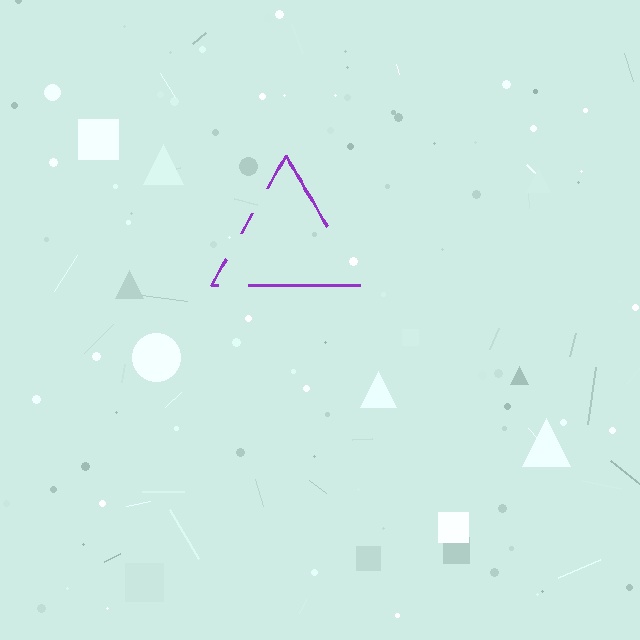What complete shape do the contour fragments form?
The contour fragments form a triangle.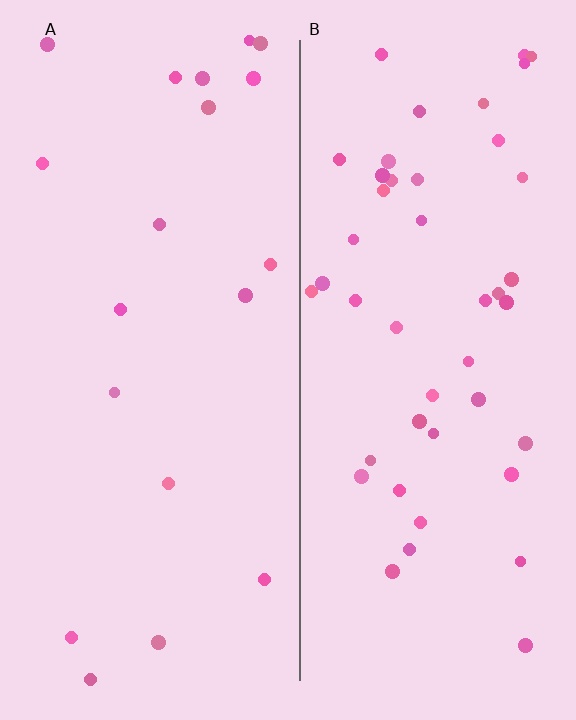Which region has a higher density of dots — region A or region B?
B (the right).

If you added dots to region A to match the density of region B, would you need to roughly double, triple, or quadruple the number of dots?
Approximately double.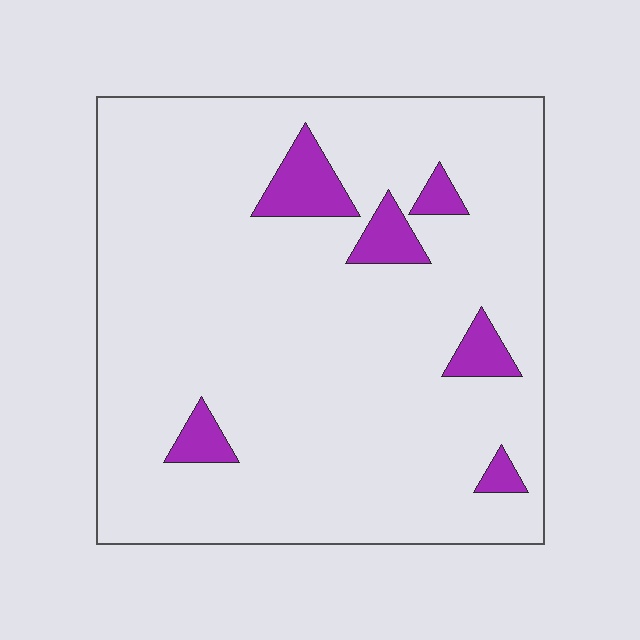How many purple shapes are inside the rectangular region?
6.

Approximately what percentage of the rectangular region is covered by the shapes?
Approximately 10%.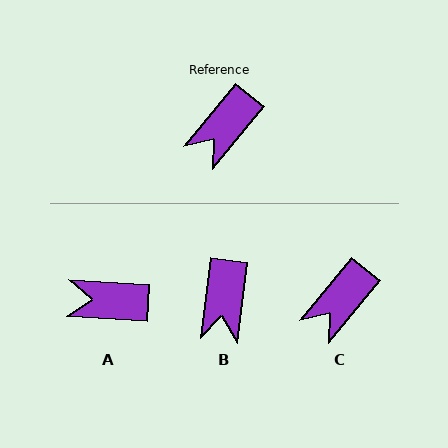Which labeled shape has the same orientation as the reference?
C.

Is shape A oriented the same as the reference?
No, it is off by about 54 degrees.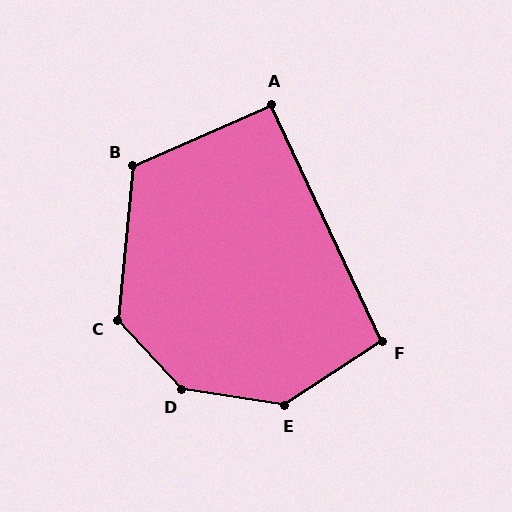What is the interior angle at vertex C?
Approximately 132 degrees (obtuse).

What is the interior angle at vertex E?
Approximately 137 degrees (obtuse).